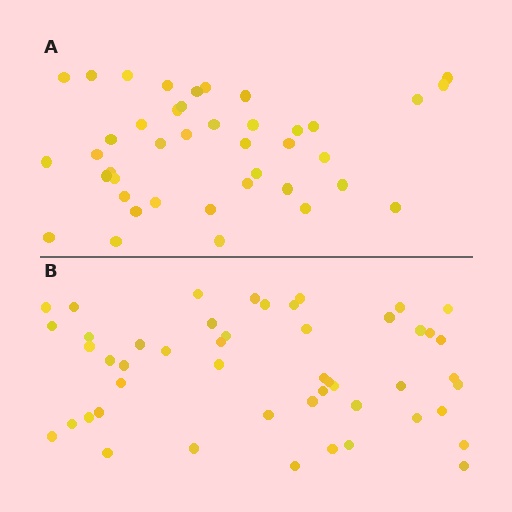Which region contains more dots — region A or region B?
Region B (the bottom region) has more dots.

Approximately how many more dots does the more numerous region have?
Region B has roughly 8 or so more dots than region A.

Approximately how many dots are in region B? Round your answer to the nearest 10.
About 50 dots. (The exact count is 49, which rounds to 50.)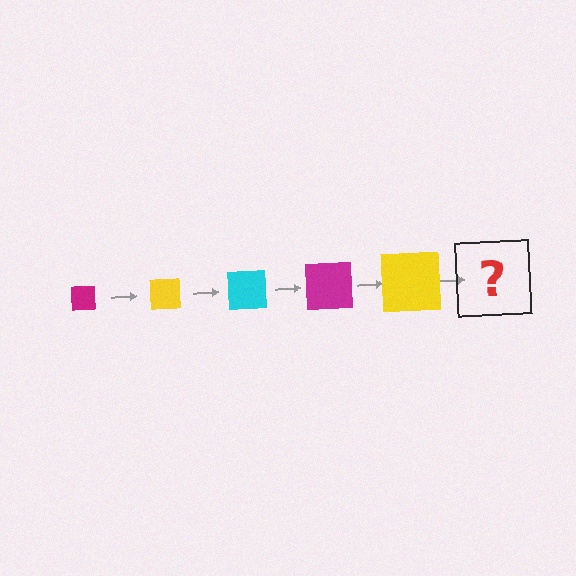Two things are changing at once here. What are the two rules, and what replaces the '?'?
The two rules are that the square grows larger each step and the color cycles through magenta, yellow, and cyan. The '?' should be a cyan square, larger than the previous one.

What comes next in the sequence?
The next element should be a cyan square, larger than the previous one.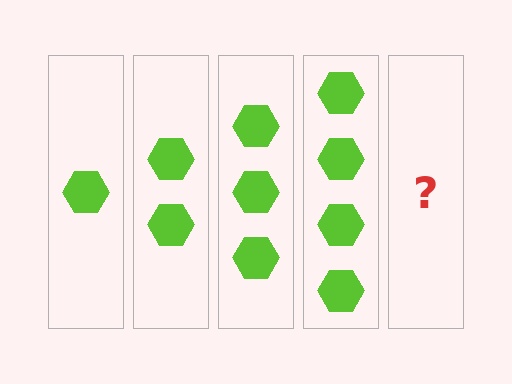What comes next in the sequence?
The next element should be 5 hexagons.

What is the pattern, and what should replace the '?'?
The pattern is that each step adds one more hexagon. The '?' should be 5 hexagons.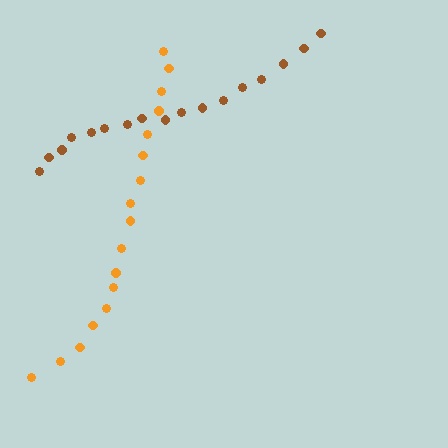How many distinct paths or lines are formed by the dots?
There are 2 distinct paths.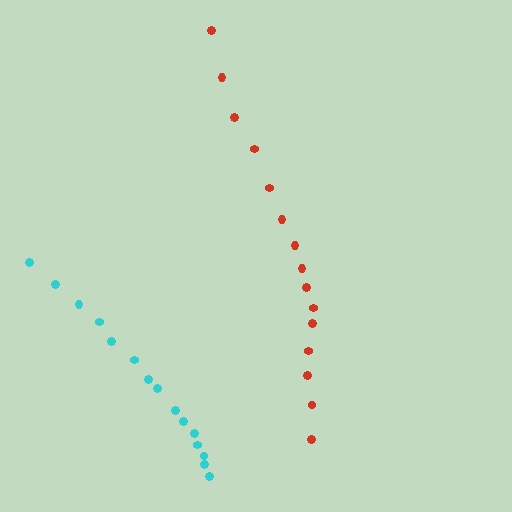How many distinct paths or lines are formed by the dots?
There are 2 distinct paths.